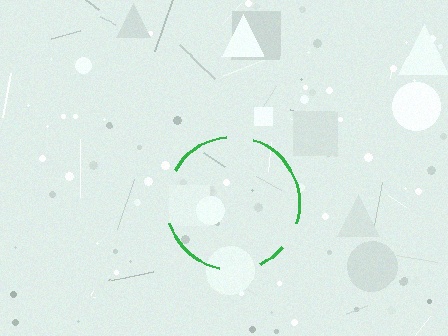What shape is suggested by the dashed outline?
The dashed outline suggests a circle.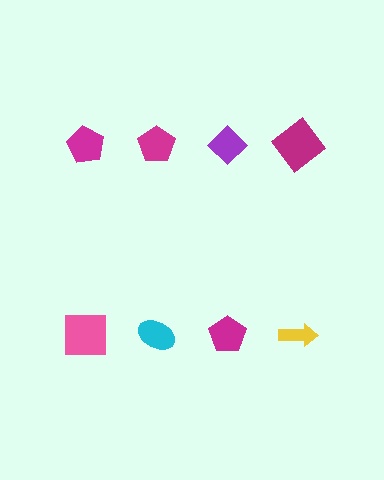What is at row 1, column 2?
A magenta pentagon.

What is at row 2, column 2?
A cyan ellipse.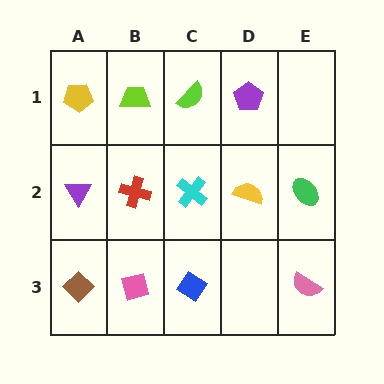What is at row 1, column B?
A lime trapezoid.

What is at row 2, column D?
A yellow semicircle.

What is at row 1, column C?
A lime semicircle.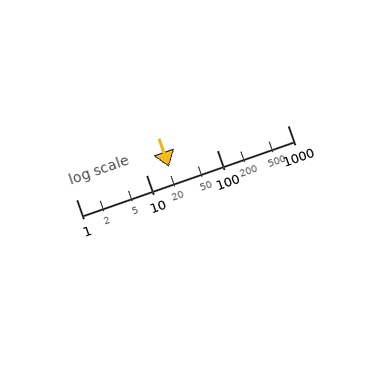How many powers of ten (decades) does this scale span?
The scale spans 3 decades, from 1 to 1000.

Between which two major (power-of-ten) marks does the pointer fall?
The pointer is between 10 and 100.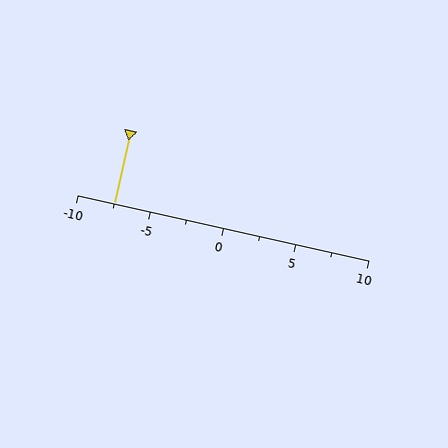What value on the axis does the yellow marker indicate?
The marker indicates approximately -7.5.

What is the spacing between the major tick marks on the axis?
The major ticks are spaced 5 apart.